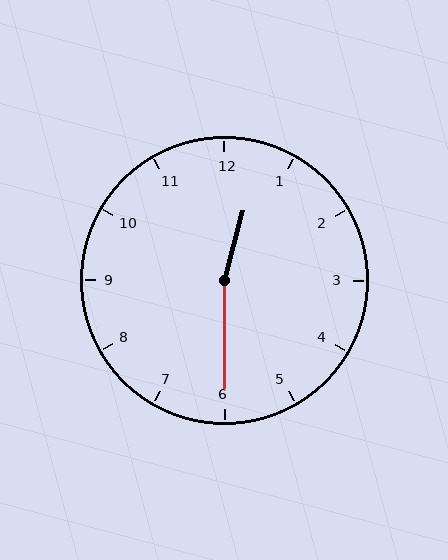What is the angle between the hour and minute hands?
Approximately 165 degrees.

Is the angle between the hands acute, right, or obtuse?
It is obtuse.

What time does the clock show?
12:30.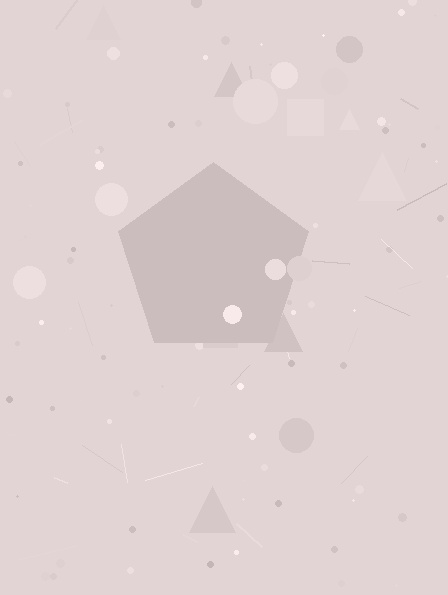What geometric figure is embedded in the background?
A pentagon is embedded in the background.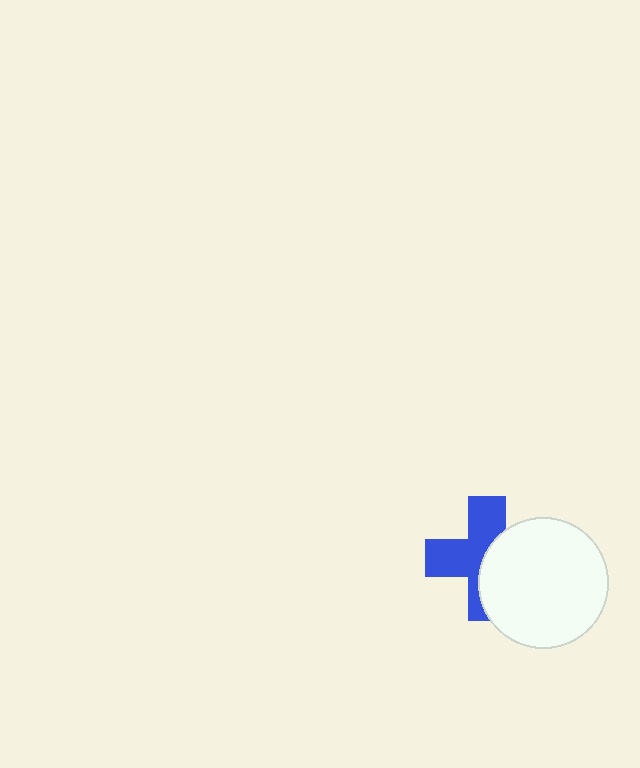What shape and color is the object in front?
The object in front is a white circle.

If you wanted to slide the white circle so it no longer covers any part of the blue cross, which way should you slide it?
Slide it right — that is the most direct way to separate the two shapes.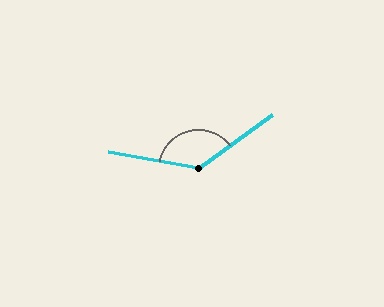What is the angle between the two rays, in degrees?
Approximately 133 degrees.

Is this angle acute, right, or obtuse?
It is obtuse.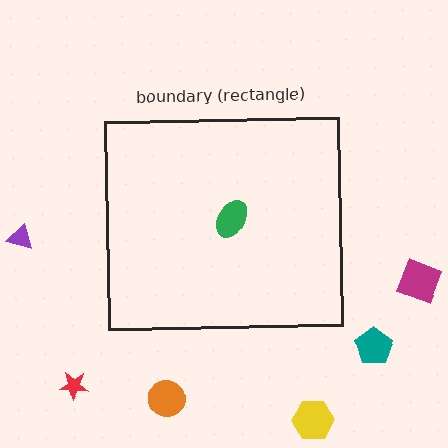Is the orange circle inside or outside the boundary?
Outside.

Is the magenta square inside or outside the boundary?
Outside.